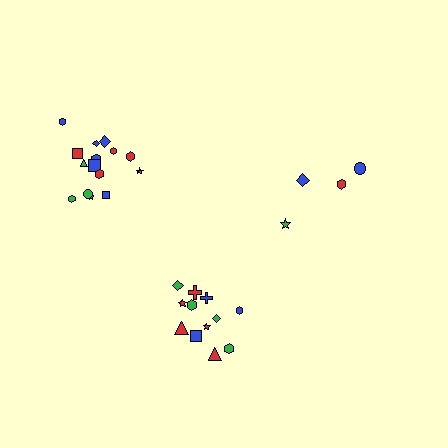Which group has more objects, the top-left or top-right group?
The top-left group.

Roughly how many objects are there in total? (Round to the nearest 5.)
Roughly 30 objects in total.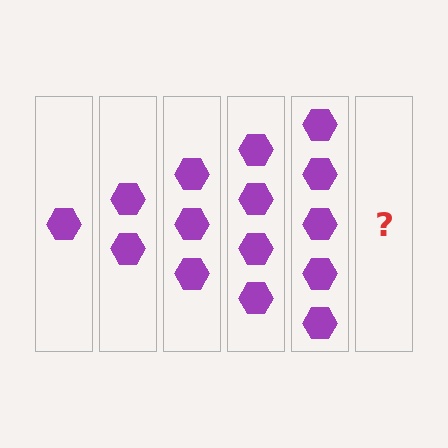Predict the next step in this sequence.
The next step is 6 hexagons.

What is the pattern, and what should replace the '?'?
The pattern is that each step adds one more hexagon. The '?' should be 6 hexagons.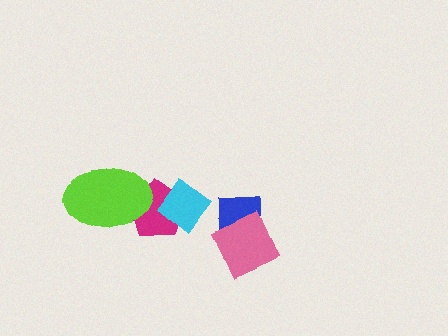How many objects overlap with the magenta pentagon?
2 objects overlap with the magenta pentagon.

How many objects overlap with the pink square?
1 object overlaps with the pink square.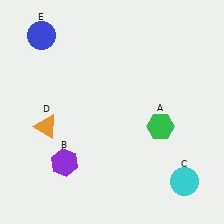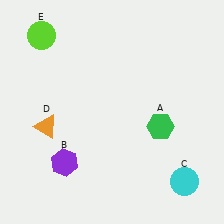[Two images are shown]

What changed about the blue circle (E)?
In Image 1, E is blue. In Image 2, it changed to lime.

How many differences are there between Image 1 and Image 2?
There is 1 difference between the two images.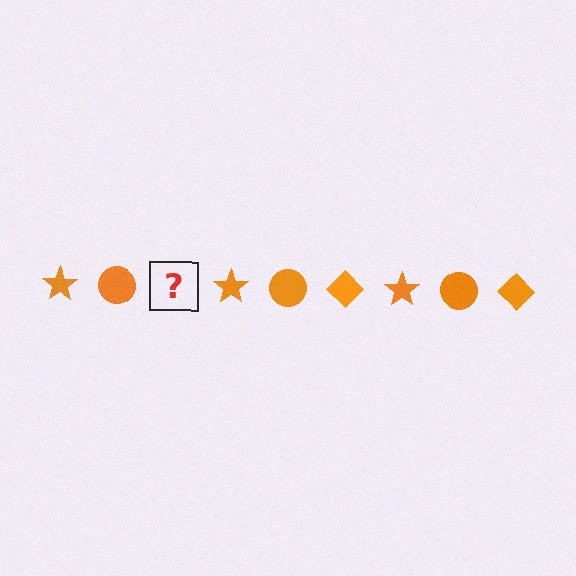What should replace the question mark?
The question mark should be replaced with an orange diamond.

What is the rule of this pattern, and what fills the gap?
The rule is that the pattern cycles through star, circle, diamond shapes in orange. The gap should be filled with an orange diamond.